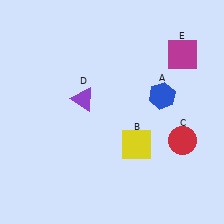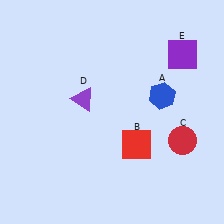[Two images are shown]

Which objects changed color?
B changed from yellow to red. E changed from magenta to purple.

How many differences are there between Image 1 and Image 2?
There are 2 differences between the two images.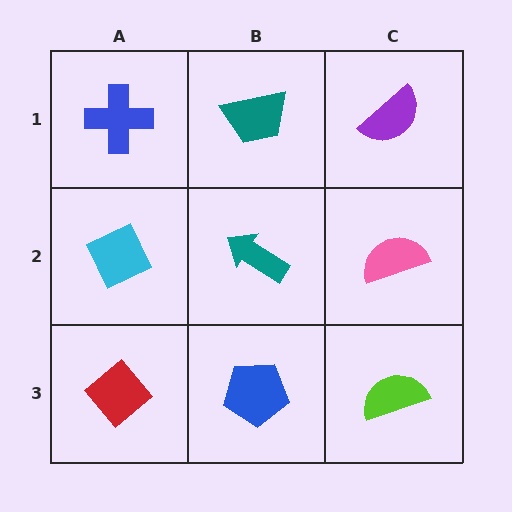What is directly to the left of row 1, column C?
A teal trapezoid.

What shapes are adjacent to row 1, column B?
A teal arrow (row 2, column B), a blue cross (row 1, column A), a purple semicircle (row 1, column C).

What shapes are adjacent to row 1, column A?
A cyan diamond (row 2, column A), a teal trapezoid (row 1, column B).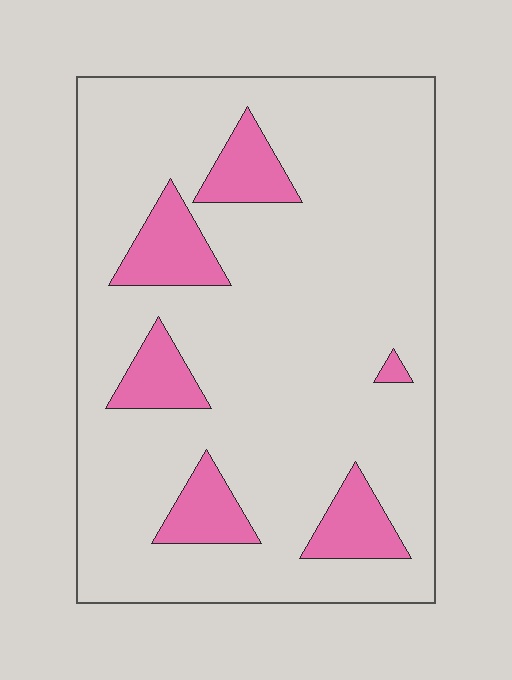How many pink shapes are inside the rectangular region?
6.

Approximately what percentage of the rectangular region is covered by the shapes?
Approximately 15%.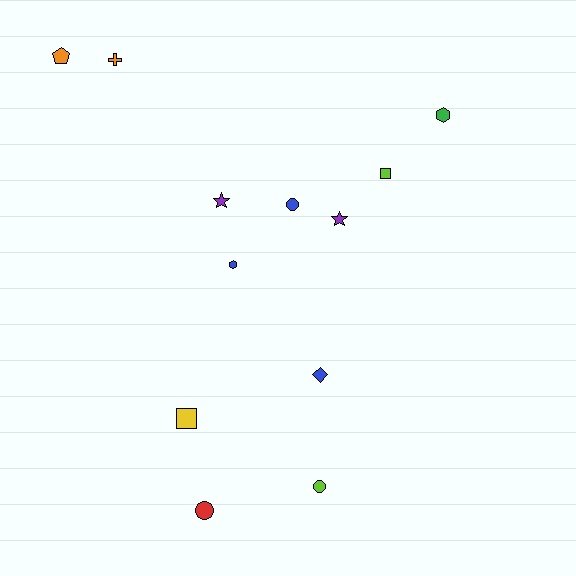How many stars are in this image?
There are 2 stars.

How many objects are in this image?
There are 12 objects.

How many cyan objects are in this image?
There are no cyan objects.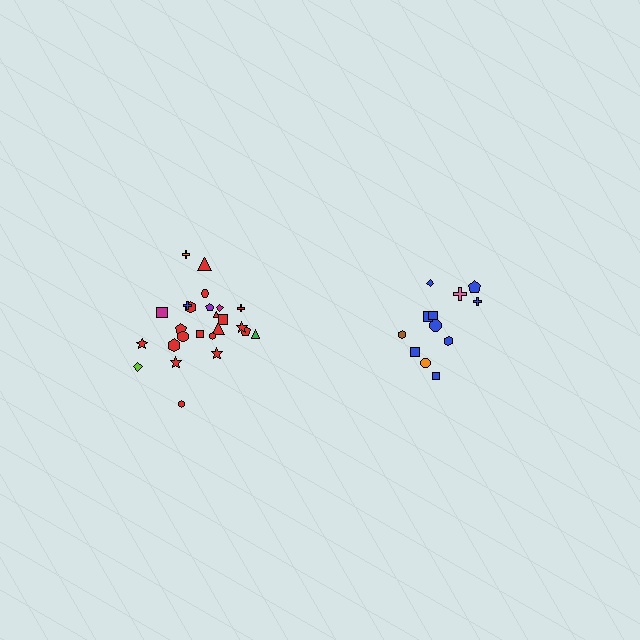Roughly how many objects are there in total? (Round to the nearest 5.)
Roughly 35 objects in total.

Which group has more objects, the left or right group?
The left group.